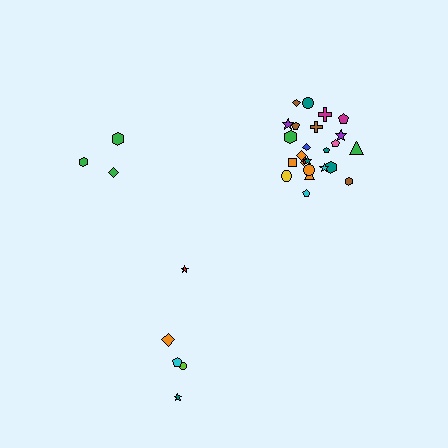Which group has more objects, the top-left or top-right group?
The top-right group.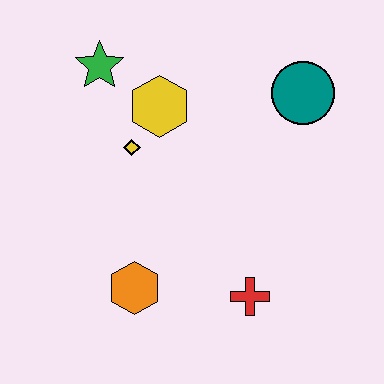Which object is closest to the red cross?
The orange hexagon is closest to the red cross.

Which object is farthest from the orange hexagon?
The teal circle is farthest from the orange hexagon.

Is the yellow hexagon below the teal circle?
Yes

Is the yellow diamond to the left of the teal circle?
Yes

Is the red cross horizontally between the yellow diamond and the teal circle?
Yes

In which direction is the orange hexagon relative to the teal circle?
The orange hexagon is below the teal circle.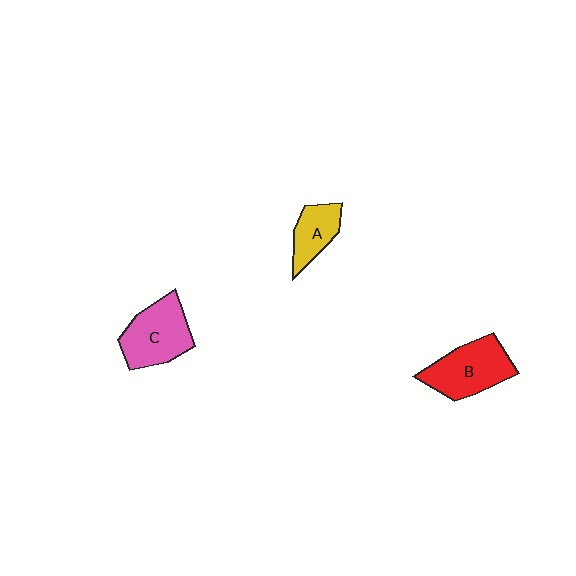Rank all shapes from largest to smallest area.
From largest to smallest: B (red), C (pink), A (yellow).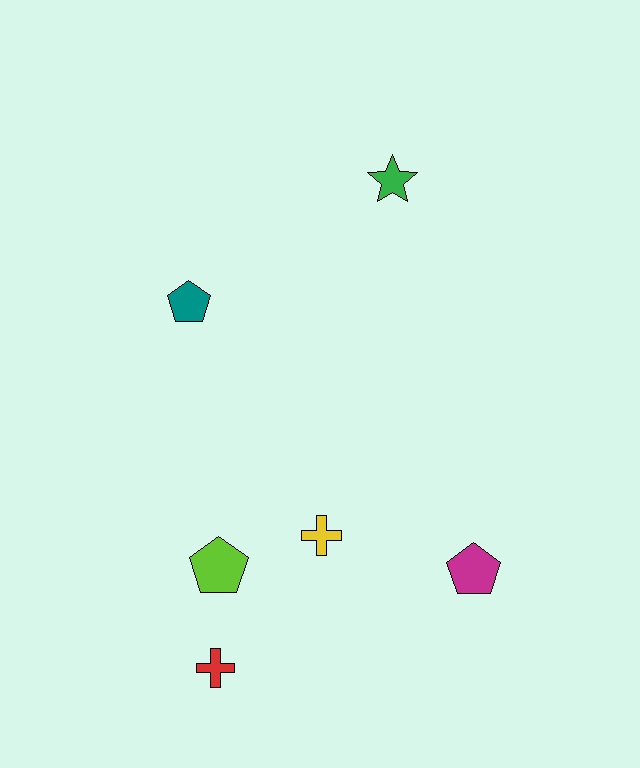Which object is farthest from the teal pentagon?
The magenta pentagon is farthest from the teal pentagon.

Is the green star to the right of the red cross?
Yes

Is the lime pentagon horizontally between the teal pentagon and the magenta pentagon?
Yes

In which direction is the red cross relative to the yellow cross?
The red cross is below the yellow cross.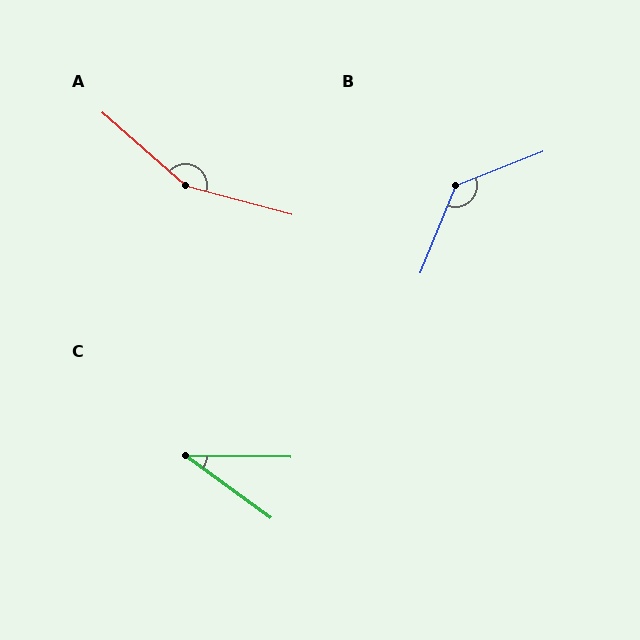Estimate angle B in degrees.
Approximately 134 degrees.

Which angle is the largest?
A, at approximately 153 degrees.